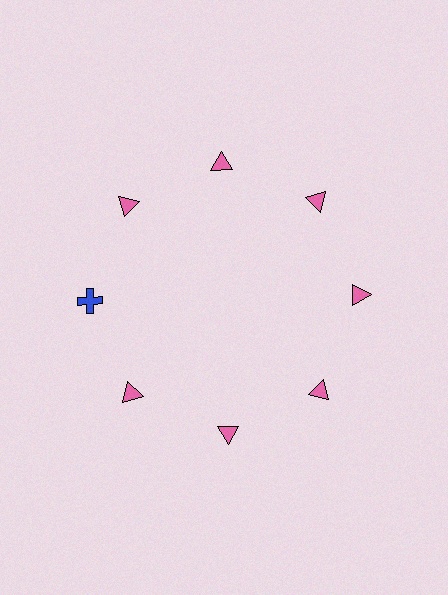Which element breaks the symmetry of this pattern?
The blue cross at roughly the 9 o'clock position breaks the symmetry. All other shapes are pink triangles.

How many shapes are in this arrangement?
There are 8 shapes arranged in a ring pattern.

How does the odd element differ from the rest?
It differs in both color (blue instead of pink) and shape (cross instead of triangle).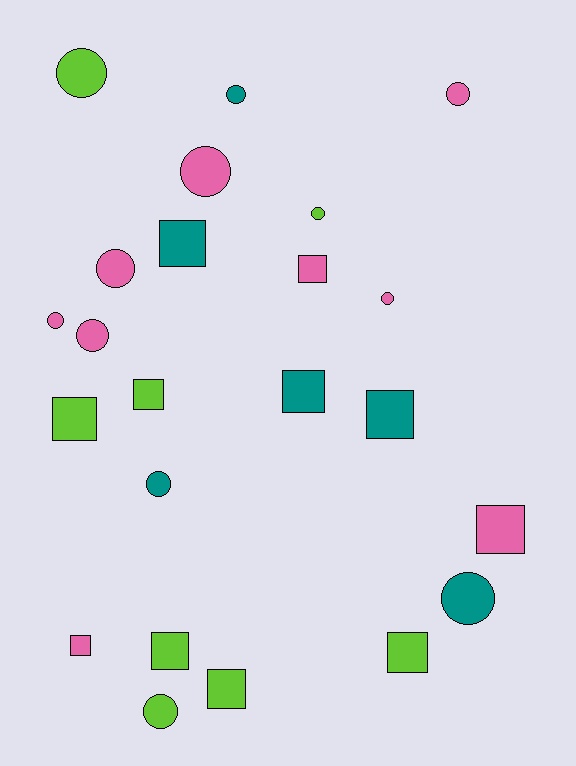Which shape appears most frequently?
Circle, with 12 objects.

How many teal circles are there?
There are 3 teal circles.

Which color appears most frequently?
Pink, with 9 objects.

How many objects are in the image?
There are 23 objects.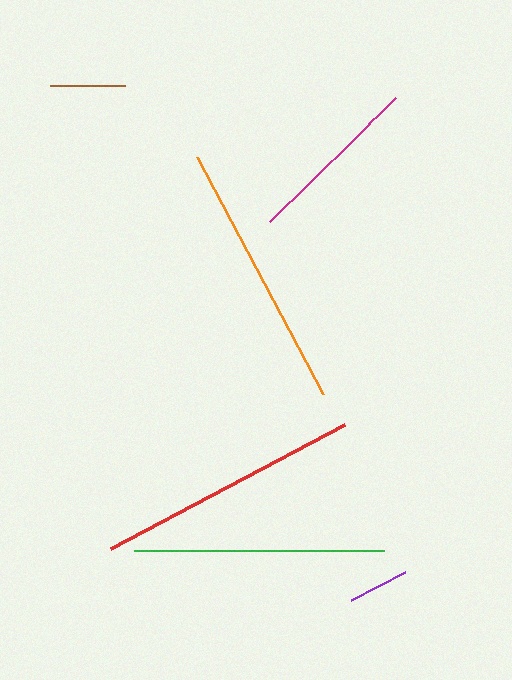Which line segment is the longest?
The orange line is the longest at approximately 269 pixels.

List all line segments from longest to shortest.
From longest to shortest: orange, red, green, magenta, brown, purple.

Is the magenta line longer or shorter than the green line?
The green line is longer than the magenta line.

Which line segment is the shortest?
The purple line is the shortest at approximately 61 pixels.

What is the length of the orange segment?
The orange segment is approximately 269 pixels long.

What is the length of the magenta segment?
The magenta segment is approximately 178 pixels long.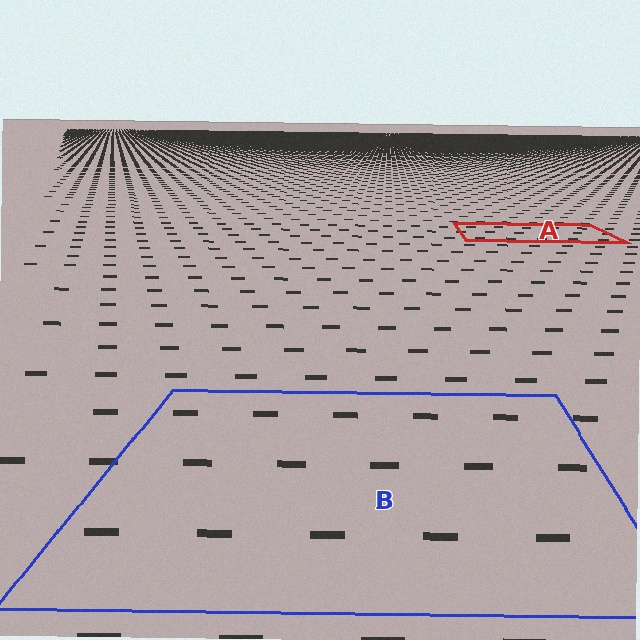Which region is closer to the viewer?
Region B is closer. The texture elements there are larger and more spread out.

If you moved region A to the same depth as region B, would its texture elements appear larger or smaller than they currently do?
They would appear larger. At a closer depth, the same texture elements are projected at a bigger on-screen size.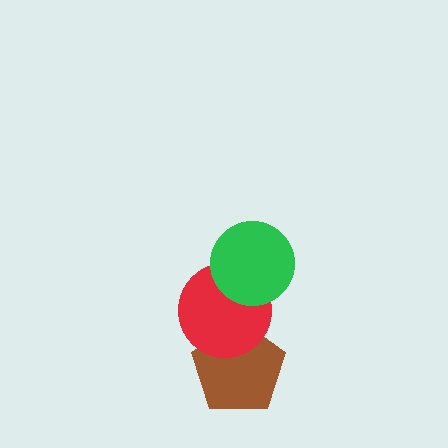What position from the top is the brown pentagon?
The brown pentagon is 3rd from the top.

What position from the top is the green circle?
The green circle is 1st from the top.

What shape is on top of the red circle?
The green circle is on top of the red circle.